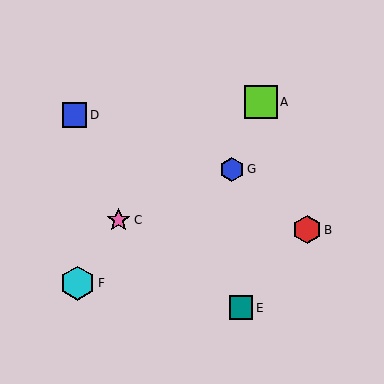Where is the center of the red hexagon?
The center of the red hexagon is at (307, 230).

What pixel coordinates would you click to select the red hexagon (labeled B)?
Click at (307, 230) to select the red hexagon B.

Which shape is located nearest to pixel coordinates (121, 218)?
The pink star (labeled C) at (118, 220) is nearest to that location.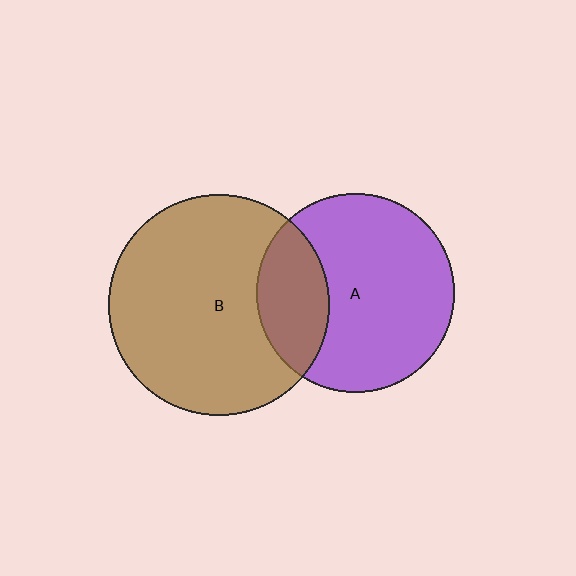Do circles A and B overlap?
Yes.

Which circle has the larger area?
Circle B (brown).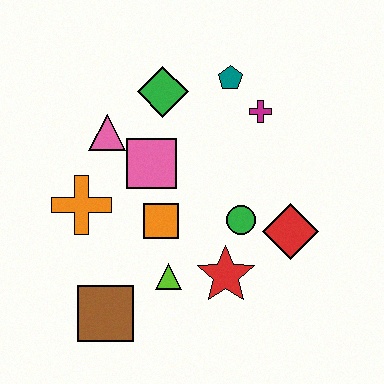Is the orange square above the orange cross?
No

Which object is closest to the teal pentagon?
The magenta cross is closest to the teal pentagon.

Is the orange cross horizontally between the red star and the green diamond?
No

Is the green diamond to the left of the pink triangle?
No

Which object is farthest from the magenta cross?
The brown square is farthest from the magenta cross.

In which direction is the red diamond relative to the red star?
The red diamond is to the right of the red star.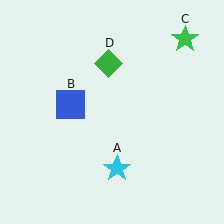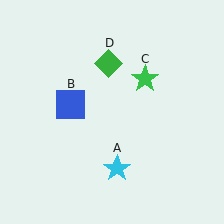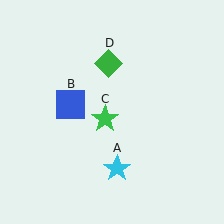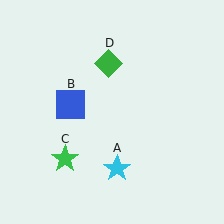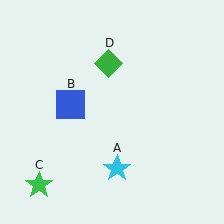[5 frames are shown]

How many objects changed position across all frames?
1 object changed position: green star (object C).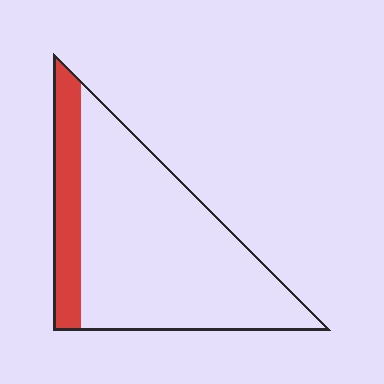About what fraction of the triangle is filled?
About one fifth (1/5).